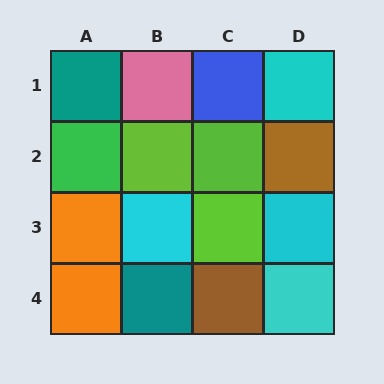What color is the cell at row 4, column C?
Brown.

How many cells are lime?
3 cells are lime.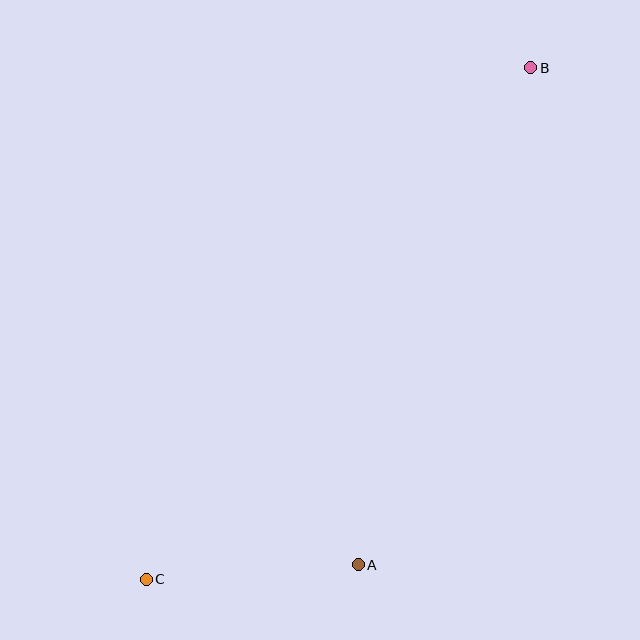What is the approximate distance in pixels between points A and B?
The distance between A and B is approximately 526 pixels.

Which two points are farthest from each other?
Points B and C are farthest from each other.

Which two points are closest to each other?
Points A and C are closest to each other.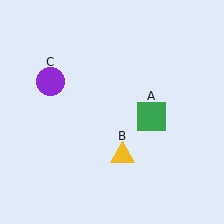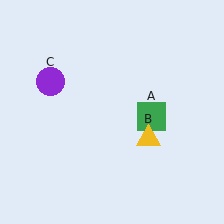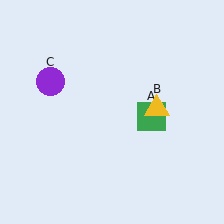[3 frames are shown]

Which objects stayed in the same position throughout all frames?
Green square (object A) and purple circle (object C) remained stationary.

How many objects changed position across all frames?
1 object changed position: yellow triangle (object B).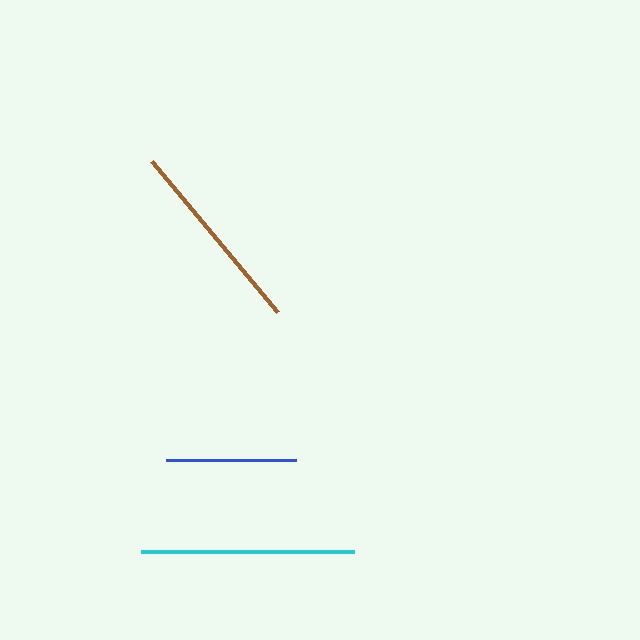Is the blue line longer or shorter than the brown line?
The brown line is longer than the blue line.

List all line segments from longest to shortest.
From longest to shortest: cyan, brown, blue.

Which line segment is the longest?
The cyan line is the longest at approximately 213 pixels.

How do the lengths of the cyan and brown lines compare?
The cyan and brown lines are approximately the same length.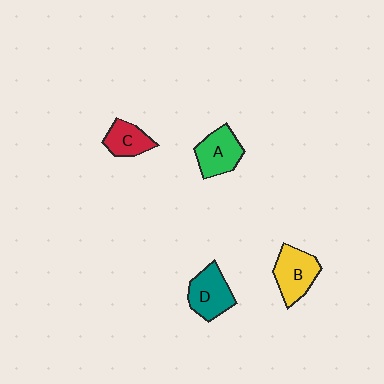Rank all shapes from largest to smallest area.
From largest to smallest: B (yellow), D (teal), A (green), C (red).